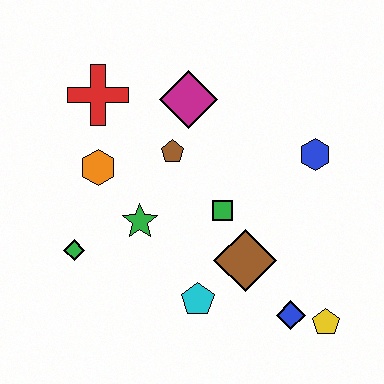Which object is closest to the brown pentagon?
The magenta diamond is closest to the brown pentagon.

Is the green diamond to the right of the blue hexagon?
No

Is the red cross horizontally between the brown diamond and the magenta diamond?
No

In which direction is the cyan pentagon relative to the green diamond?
The cyan pentagon is to the right of the green diamond.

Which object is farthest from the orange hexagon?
The yellow pentagon is farthest from the orange hexagon.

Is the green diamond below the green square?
Yes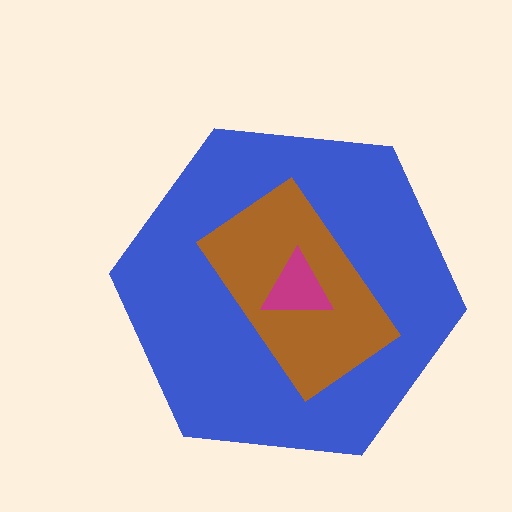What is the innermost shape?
The magenta triangle.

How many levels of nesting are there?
3.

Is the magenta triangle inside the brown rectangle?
Yes.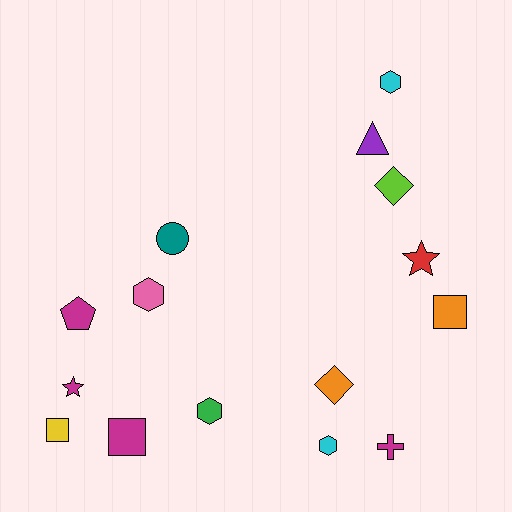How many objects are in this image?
There are 15 objects.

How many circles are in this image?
There is 1 circle.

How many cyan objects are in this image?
There are 2 cyan objects.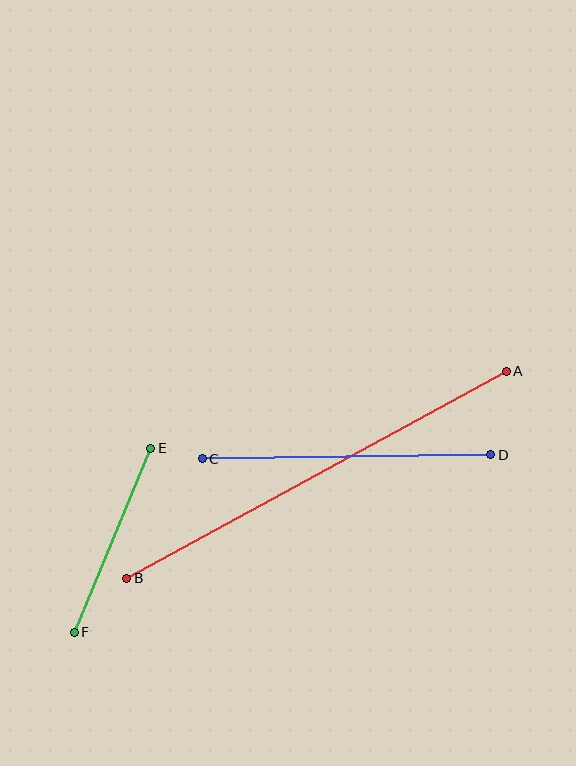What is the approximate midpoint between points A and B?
The midpoint is at approximately (316, 475) pixels.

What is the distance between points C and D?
The distance is approximately 289 pixels.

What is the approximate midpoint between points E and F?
The midpoint is at approximately (113, 540) pixels.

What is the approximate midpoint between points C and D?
The midpoint is at approximately (347, 457) pixels.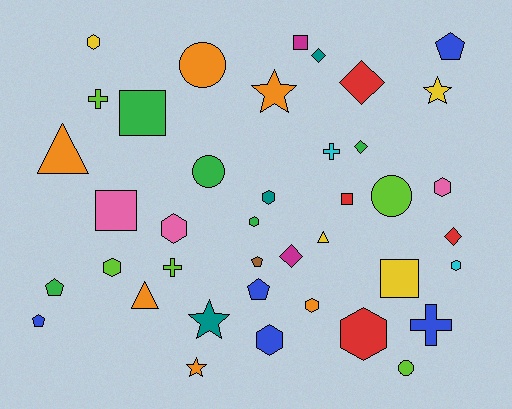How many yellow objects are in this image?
There are 4 yellow objects.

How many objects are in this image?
There are 40 objects.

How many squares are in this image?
There are 5 squares.